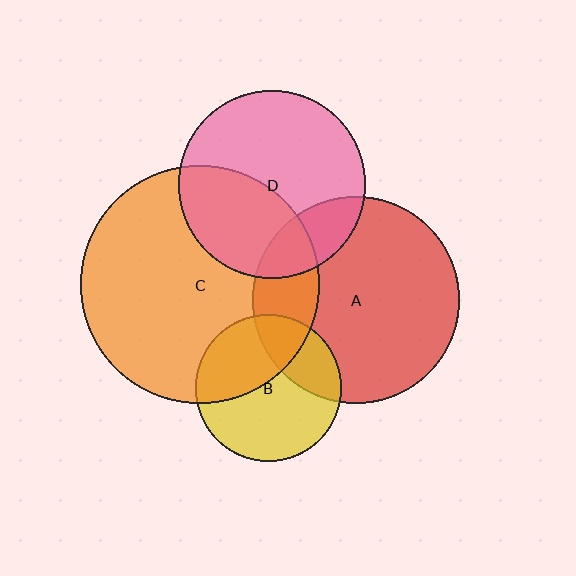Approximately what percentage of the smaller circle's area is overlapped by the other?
Approximately 40%.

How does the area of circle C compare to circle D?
Approximately 1.6 times.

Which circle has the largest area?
Circle C (orange).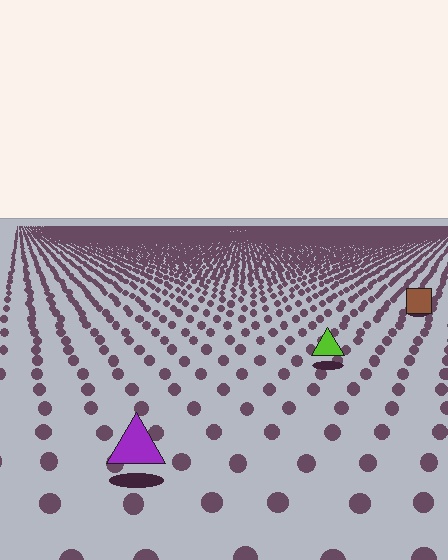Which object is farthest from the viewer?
The brown square is farthest from the viewer. It appears smaller and the ground texture around it is denser.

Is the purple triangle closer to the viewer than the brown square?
Yes. The purple triangle is closer — you can tell from the texture gradient: the ground texture is coarser near it.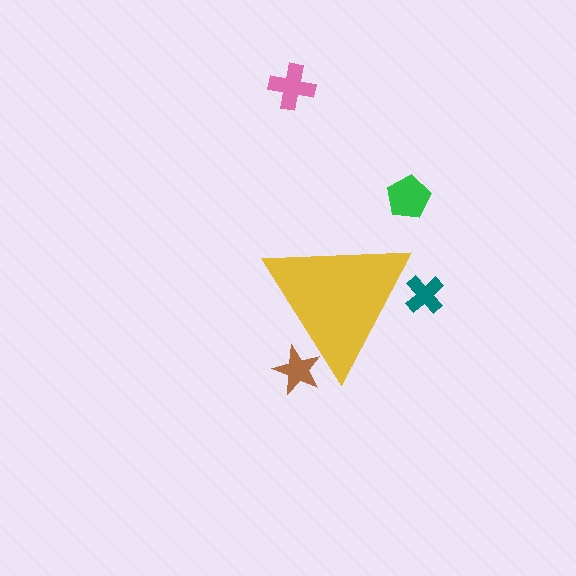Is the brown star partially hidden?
Yes, the brown star is partially hidden behind the yellow triangle.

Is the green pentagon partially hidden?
No, the green pentagon is fully visible.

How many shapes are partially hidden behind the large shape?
2 shapes are partially hidden.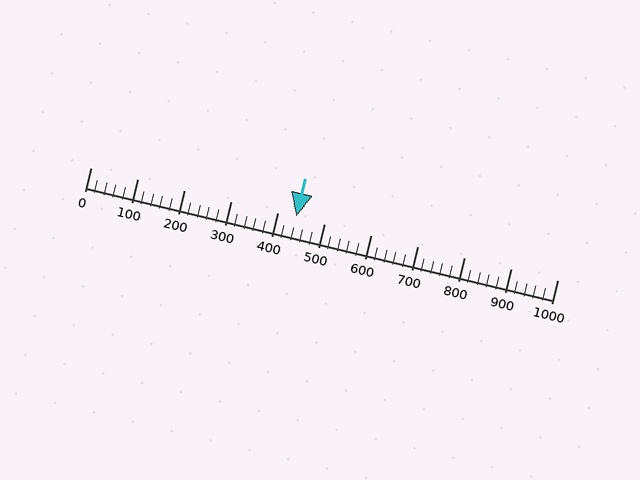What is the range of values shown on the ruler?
The ruler shows values from 0 to 1000.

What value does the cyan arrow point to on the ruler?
The cyan arrow points to approximately 440.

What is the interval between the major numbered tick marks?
The major tick marks are spaced 100 units apart.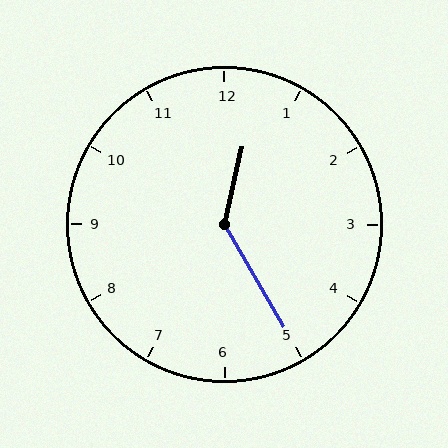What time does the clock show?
12:25.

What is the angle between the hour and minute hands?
Approximately 138 degrees.